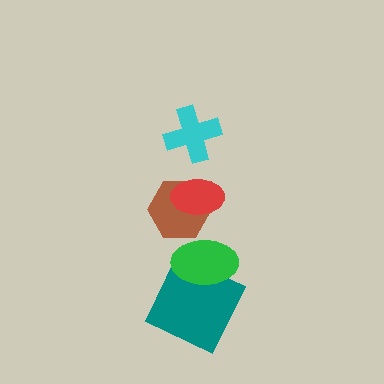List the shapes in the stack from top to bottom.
From top to bottom: the cyan cross, the red ellipse, the brown hexagon, the green ellipse, the teal square.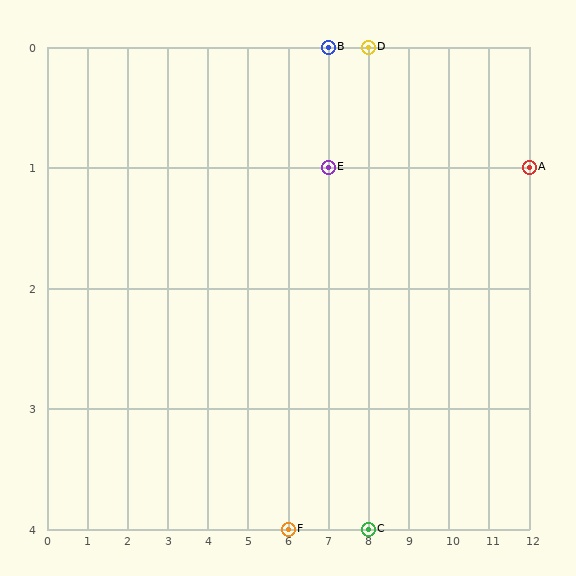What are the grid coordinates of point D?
Point D is at grid coordinates (8, 0).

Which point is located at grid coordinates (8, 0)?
Point D is at (8, 0).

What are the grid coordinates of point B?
Point B is at grid coordinates (7, 0).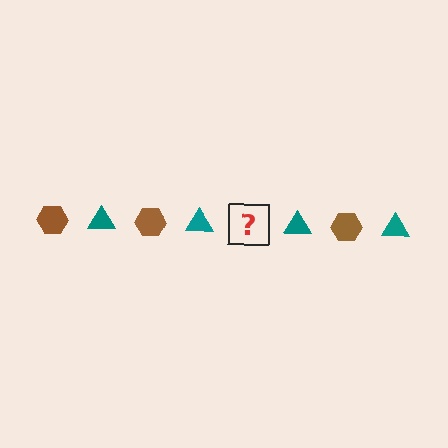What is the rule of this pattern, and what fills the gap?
The rule is that the pattern alternates between brown hexagon and teal triangle. The gap should be filled with a brown hexagon.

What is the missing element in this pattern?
The missing element is a brown hexagon.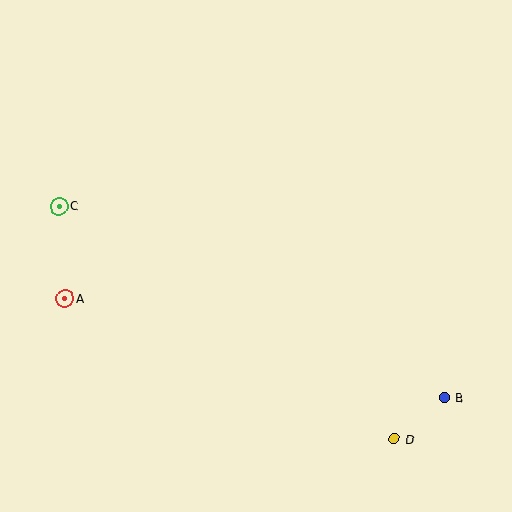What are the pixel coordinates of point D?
Point D is at (394, 439).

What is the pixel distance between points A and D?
The distance between A and D is 358 pixels.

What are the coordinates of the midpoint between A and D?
The midpoint between A and D is at (230, 368).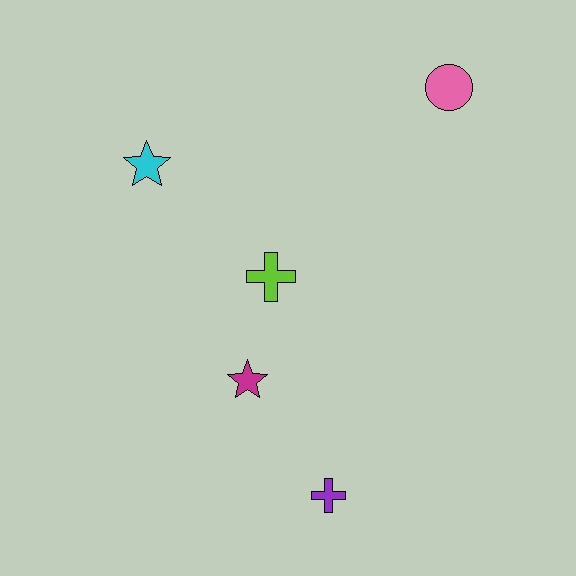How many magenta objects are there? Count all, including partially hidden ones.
There is 1 magenta object.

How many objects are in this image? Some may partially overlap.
There are 5 objects.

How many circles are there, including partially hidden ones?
There is 1 circle.